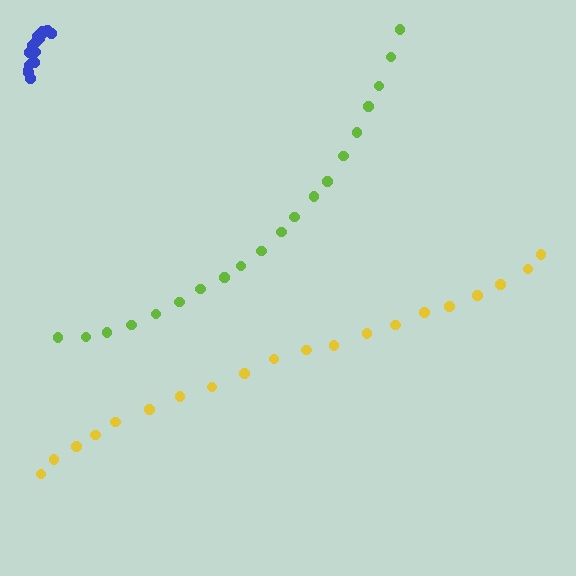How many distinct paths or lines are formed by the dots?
There are 3 distinct paths.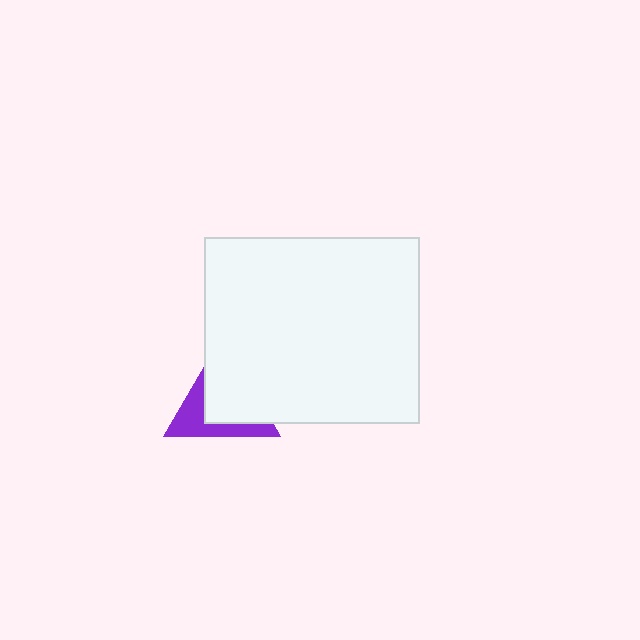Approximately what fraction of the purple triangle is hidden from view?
Roughly 60% of the purple triangle is hidden behind the white rectangle.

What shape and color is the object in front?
The object in front is a white rectangle.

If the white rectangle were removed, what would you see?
You would see the complete purple triangle.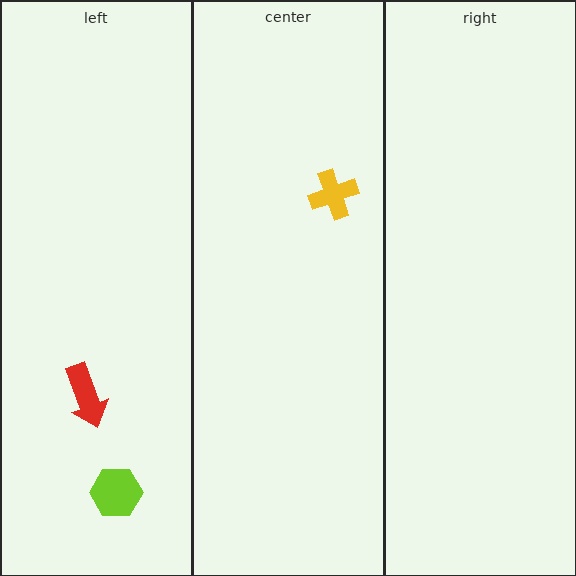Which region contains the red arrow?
The left region.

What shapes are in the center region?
The yellow cross.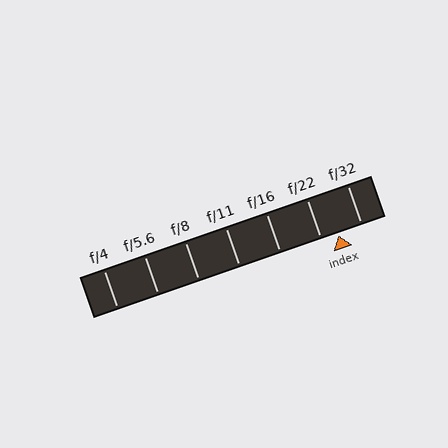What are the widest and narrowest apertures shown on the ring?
The widest aperture shown is f/4 and the narrowest is f/32.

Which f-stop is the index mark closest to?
The index mark is closest to f/22.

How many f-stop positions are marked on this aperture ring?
There are 7 f-stop positions marked.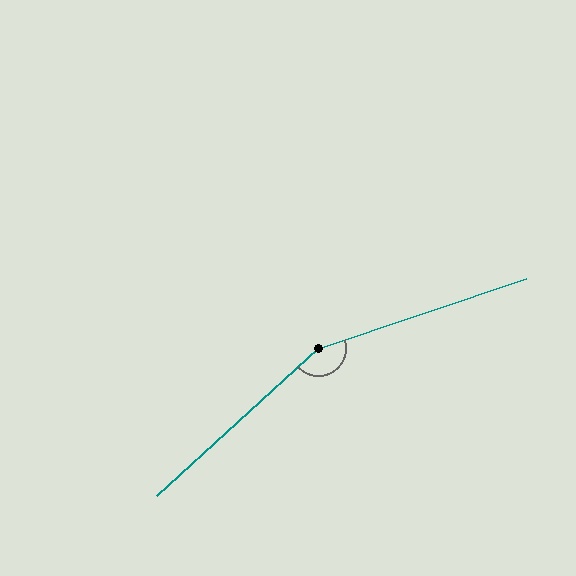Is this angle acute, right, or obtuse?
It is obtuse.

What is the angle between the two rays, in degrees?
Approximately 156 degrees.